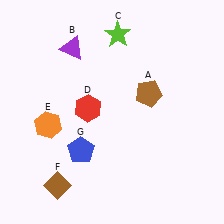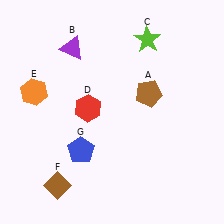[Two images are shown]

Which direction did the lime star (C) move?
The lime star (C) moved right.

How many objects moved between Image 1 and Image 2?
2 objects moved between the two images.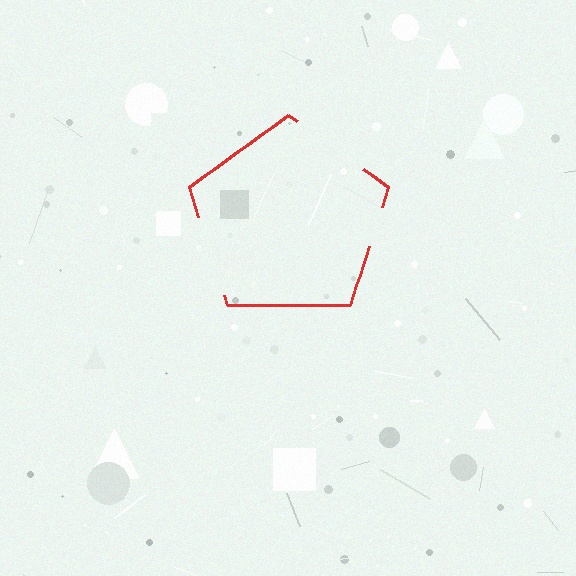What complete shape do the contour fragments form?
The contour fragments form a pentagon.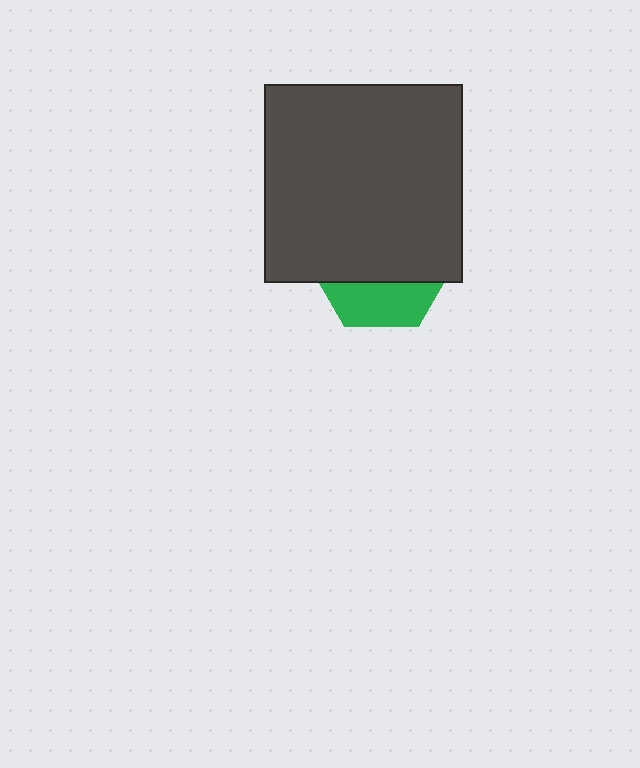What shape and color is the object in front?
The object in front is a dark gray square.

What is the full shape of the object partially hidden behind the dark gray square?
The partially hidden object is a green hexagon.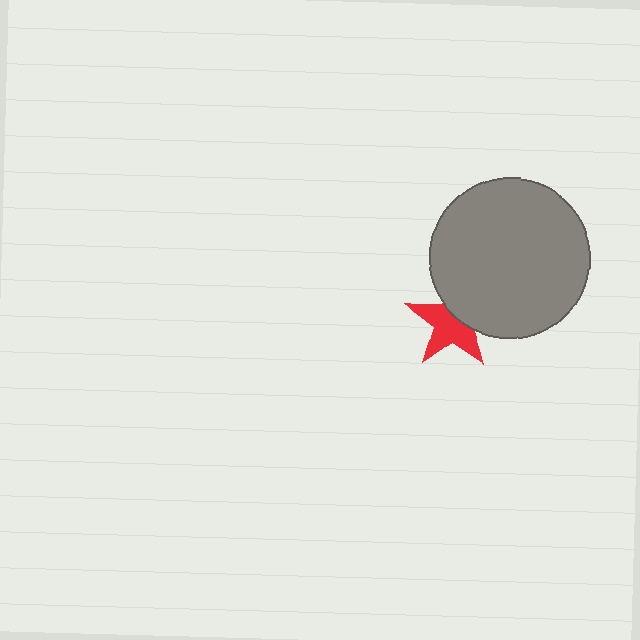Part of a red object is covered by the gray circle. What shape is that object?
It is a star.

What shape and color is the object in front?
The object in front is a gray circle.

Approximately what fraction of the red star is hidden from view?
Roughly 39% of the red star is hidden behind the gray circle.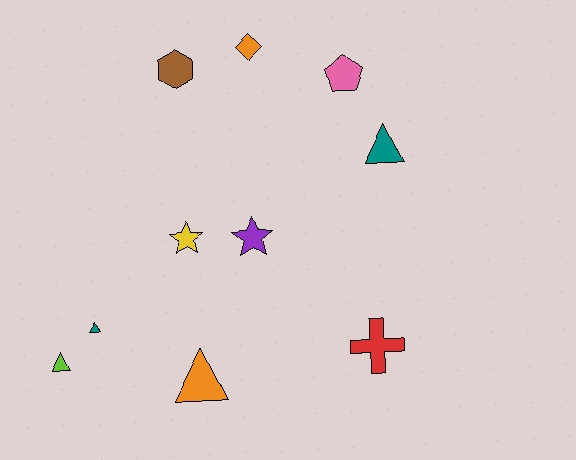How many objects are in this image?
There are 10 objects.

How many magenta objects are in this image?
There are no magenta objects.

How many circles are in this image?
There are no circles.